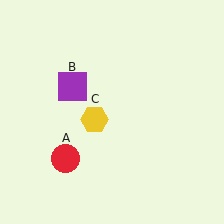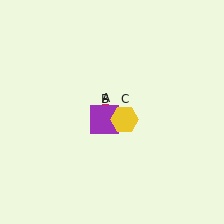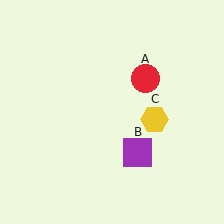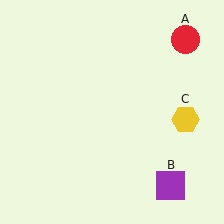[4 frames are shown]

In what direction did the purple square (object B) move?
The purple square (object B) moved down and to the right.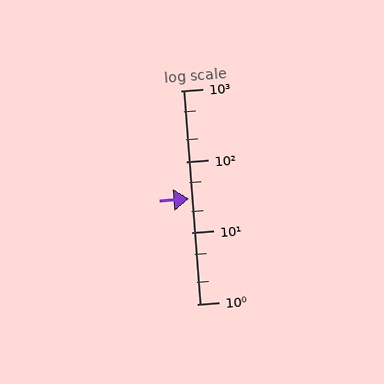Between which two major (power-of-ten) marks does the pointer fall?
The pointer is between 10 and 100.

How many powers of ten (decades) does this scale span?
The scale spans 3 decades, from 1 to 1000.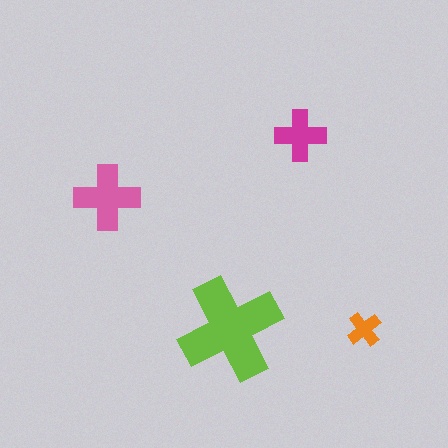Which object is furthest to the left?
The pink cross is leftmost.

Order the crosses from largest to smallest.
the lime one, the pink one, the magenta one, the orange one.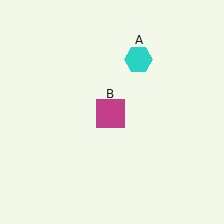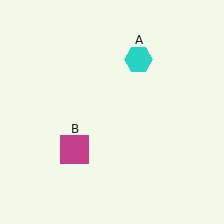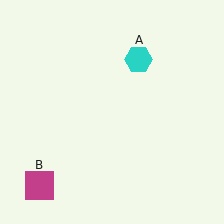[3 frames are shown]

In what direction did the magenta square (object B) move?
The magenta square (object B) moved down and to the left.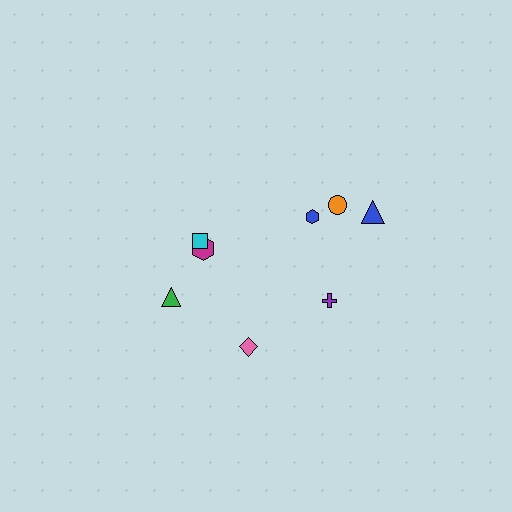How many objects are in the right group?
There are 5 objects.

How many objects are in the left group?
There are 3 objects.